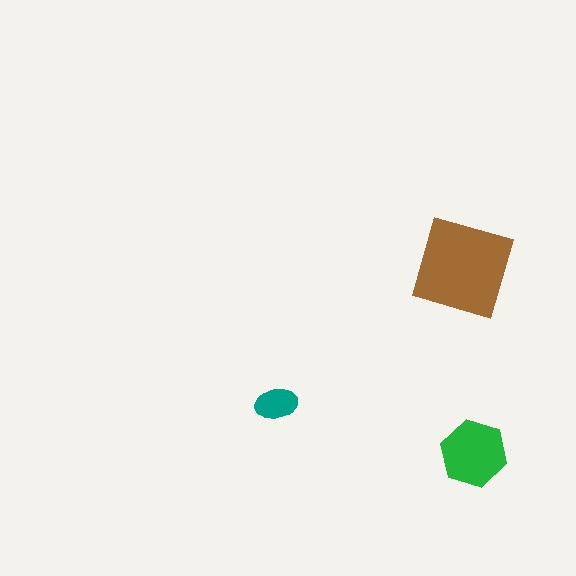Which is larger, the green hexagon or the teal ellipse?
The green hexagon.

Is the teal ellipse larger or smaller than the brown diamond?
Smaller.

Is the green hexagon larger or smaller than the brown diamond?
Smaller.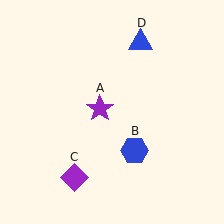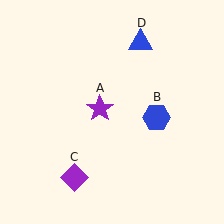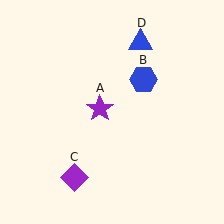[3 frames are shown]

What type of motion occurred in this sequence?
The blue hexagon (object B) rotated counterclockwise around the center of the scene.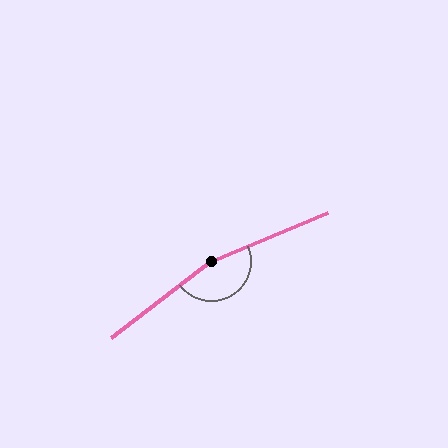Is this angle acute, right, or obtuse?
It is obtuse.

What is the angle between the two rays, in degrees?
Approximately 166 degrees.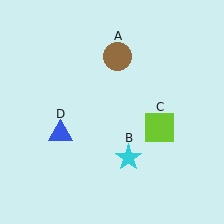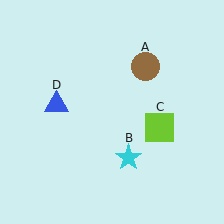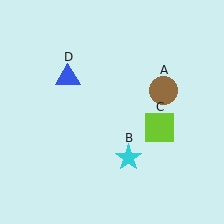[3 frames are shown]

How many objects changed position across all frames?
2 objects changed position: brown circle (object A), blue triangle (object D).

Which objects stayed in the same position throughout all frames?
Cyan star (object B) and lime square (object C) remained stationary.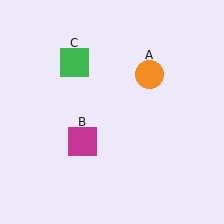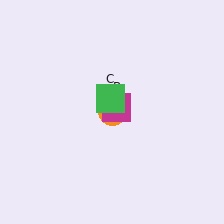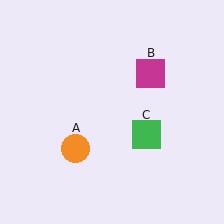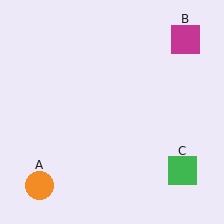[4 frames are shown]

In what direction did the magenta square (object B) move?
The magenta square (object B) moved up and to the right.